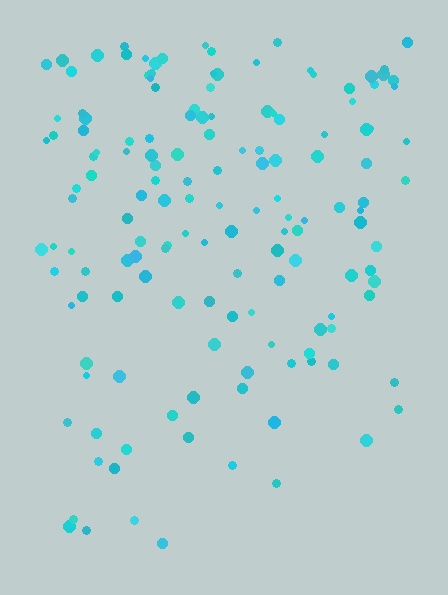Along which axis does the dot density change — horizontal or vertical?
Vertical.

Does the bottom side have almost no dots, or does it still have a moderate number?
Still a moderate number, just noticeably fewer than the top.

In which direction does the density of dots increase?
From bottom to top, with the top side densest.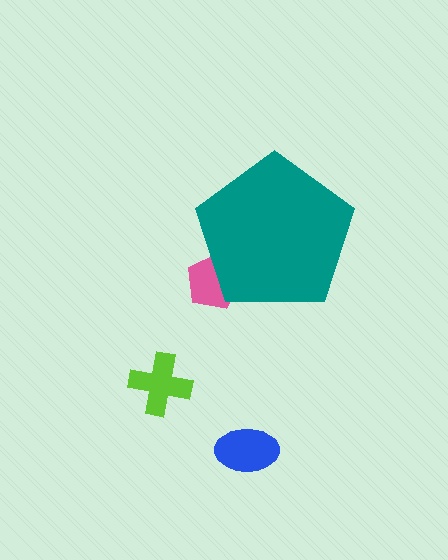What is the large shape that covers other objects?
A teal pentagon.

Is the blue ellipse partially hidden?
No, the blue ellipse is fully visible.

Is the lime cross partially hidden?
No, the lime cross is fully visible.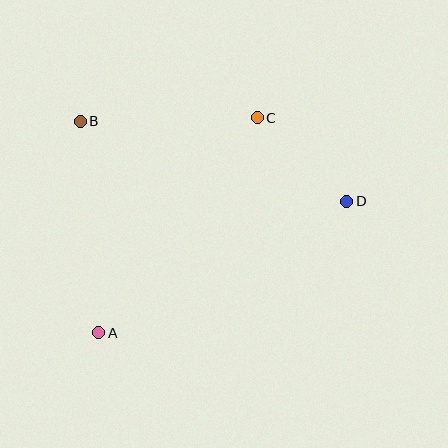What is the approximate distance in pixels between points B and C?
The distance between B and C is approximately 177 pixels.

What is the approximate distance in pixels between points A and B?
The distance between A and B is approximately 212 pixels.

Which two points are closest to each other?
Points C and D are closest to each other.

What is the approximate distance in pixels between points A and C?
The distance between A and C is approximately 267 pixels.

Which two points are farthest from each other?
Points A and D are farthest from each other.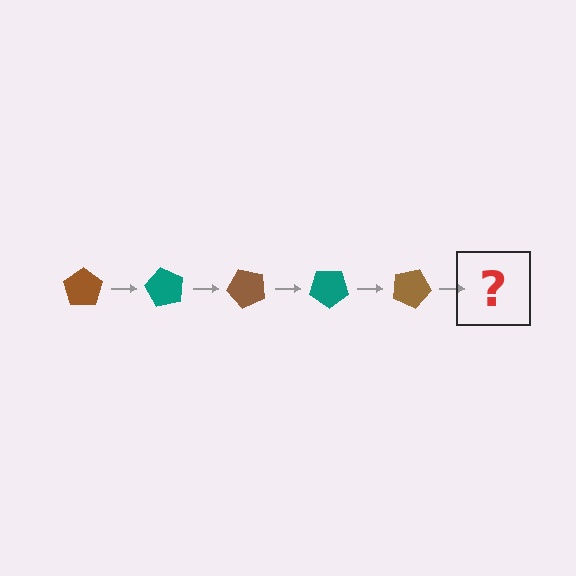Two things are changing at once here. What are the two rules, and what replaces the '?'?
The two rules are that it rotates 60 degrees each step and the color cycles through brown and teal. The '?' should be a teal pentagon, rotated 300 degrees from the start.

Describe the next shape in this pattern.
It should be a teal pentagon, rotated 300 degrees from the start.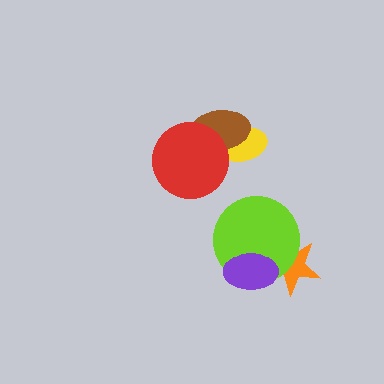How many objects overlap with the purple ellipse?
2 objects overlap with the purple ellipse.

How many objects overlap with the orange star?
2 objects overlap with the orange star.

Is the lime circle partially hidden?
Yes, it is partially covered by another shape.